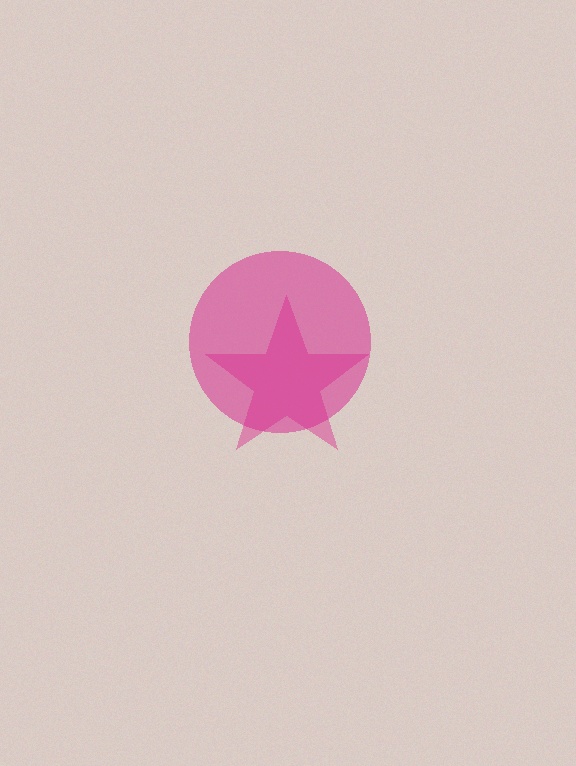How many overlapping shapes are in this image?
There are 2 overlapping shapes in the image.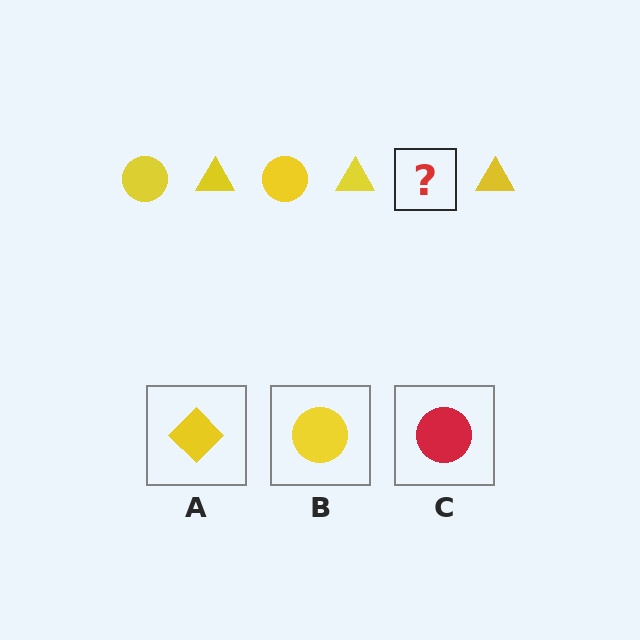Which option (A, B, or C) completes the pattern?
B.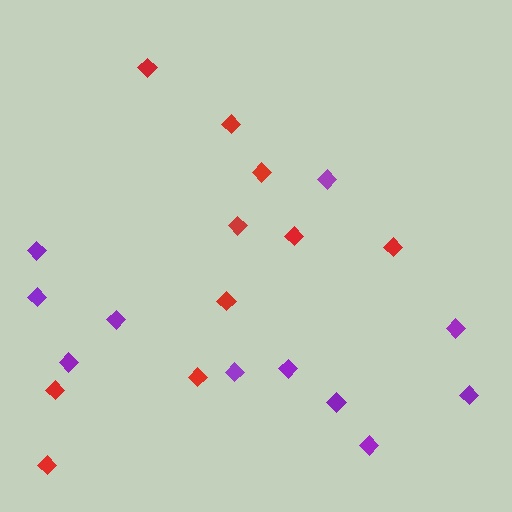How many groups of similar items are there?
There are 2 groups: one group of red diamonds (10) and one group of purple diamonds (11).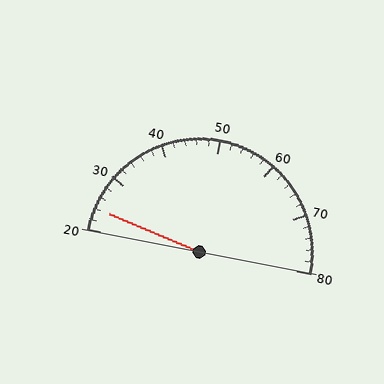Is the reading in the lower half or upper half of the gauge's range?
The reading is in the lower half of the range (20 to 80).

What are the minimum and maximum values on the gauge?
The gauge ranges from 20 to 80.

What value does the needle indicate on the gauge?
The needle indicates approximately 24.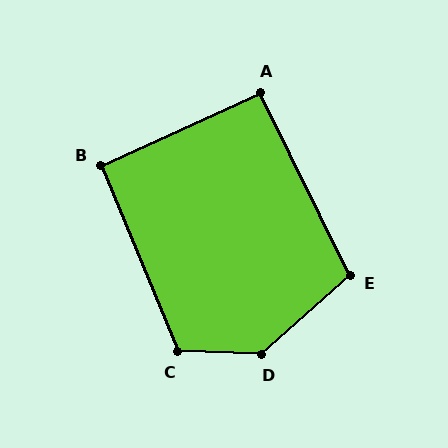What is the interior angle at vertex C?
Approximately 114 degrees (obtuse).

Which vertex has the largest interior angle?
D, at approximately 136 degrees.